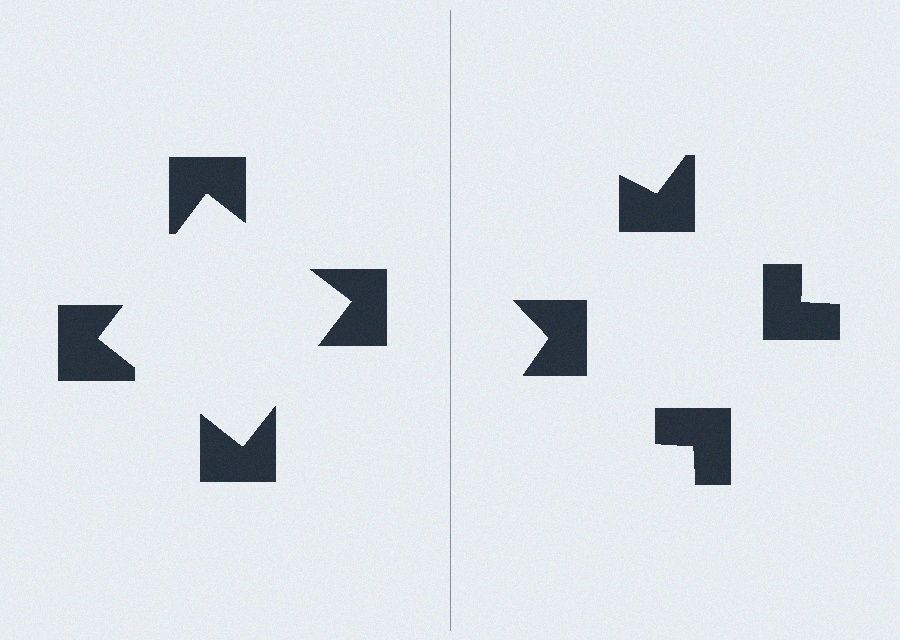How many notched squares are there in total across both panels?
8 — 4 on each side.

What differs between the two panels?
The notched squares are positioned identically on both sides; only the wedge orientations differ. On the left they align to a square; on the right they are misaligned.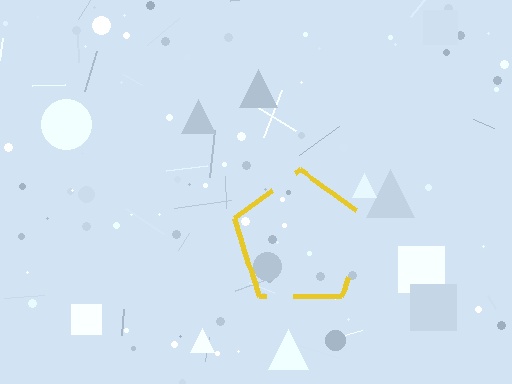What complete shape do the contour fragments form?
The contour fragments form a pentagon.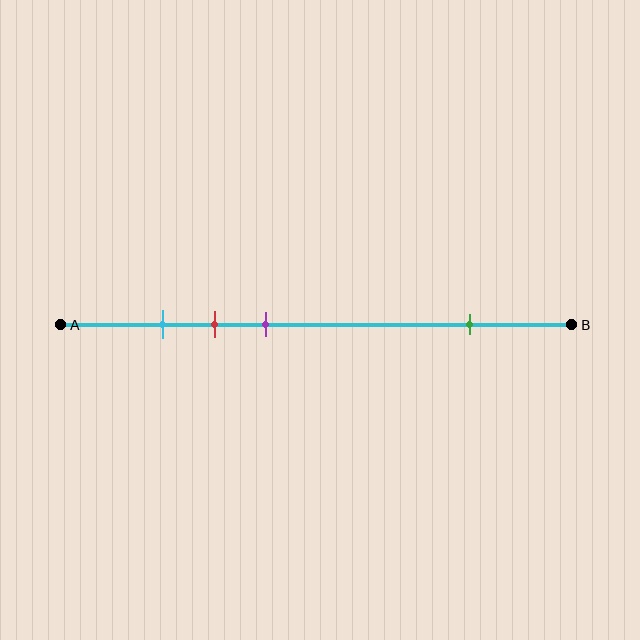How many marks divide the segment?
There are 4 marks dividing the segment.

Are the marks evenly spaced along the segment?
No, the marks are not evenly spaced.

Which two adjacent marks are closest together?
The cyan and red marks are the closest adjacent pair.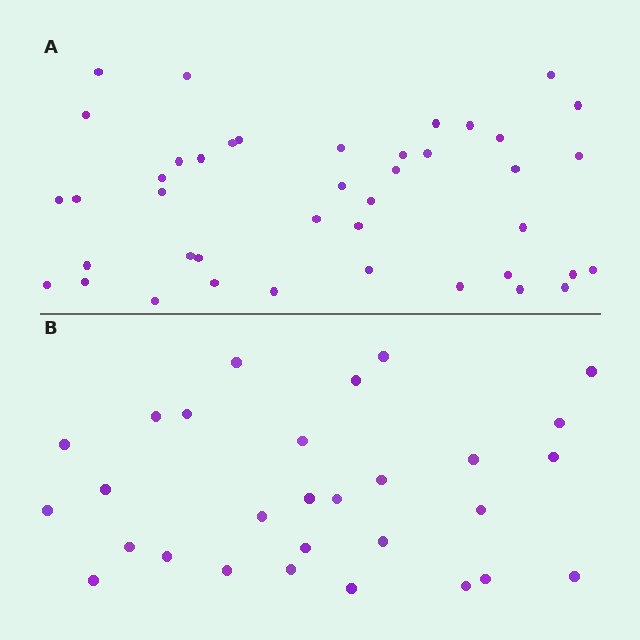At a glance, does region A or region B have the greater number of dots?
Region A (the top region) has more dots.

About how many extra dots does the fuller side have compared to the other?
Region A has approximately 15 more dots than region B.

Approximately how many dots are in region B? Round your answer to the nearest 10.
About 30 dots. (The exact count is 29, which rounds to 30.)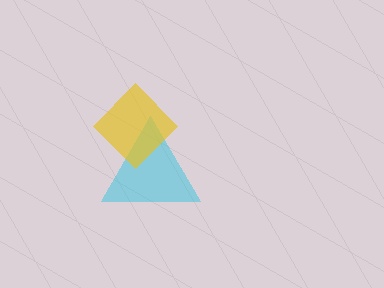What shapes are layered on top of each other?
The layered shapes are: a cyan triangle, a yellow diamond.